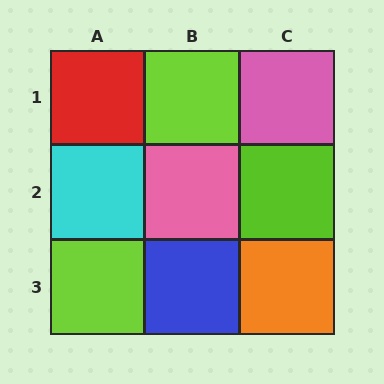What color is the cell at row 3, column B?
Blue.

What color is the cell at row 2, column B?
Pink.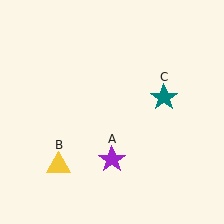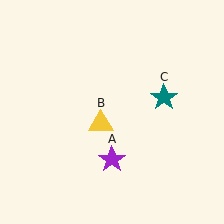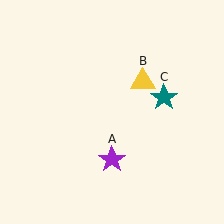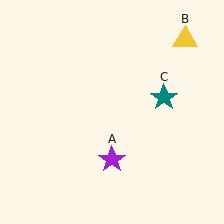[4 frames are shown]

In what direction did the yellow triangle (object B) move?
The yellow triangle (object B) moved up and to the right.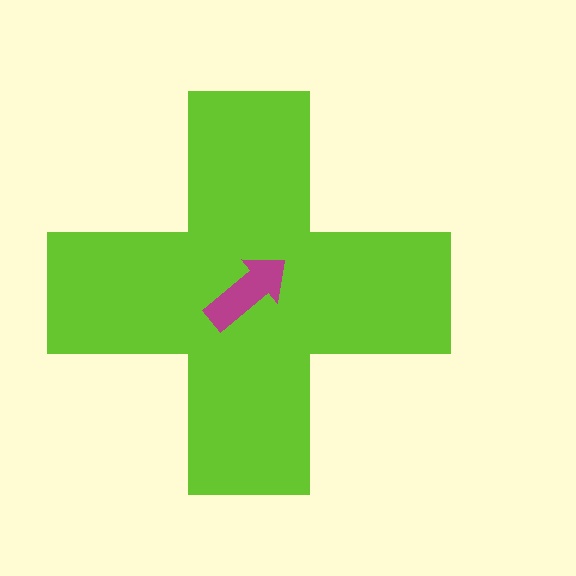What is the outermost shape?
The lime cross.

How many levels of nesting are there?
2.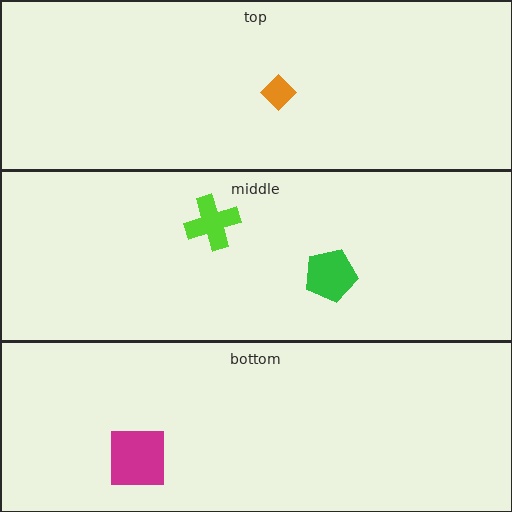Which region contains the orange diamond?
The top region.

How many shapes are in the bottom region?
1.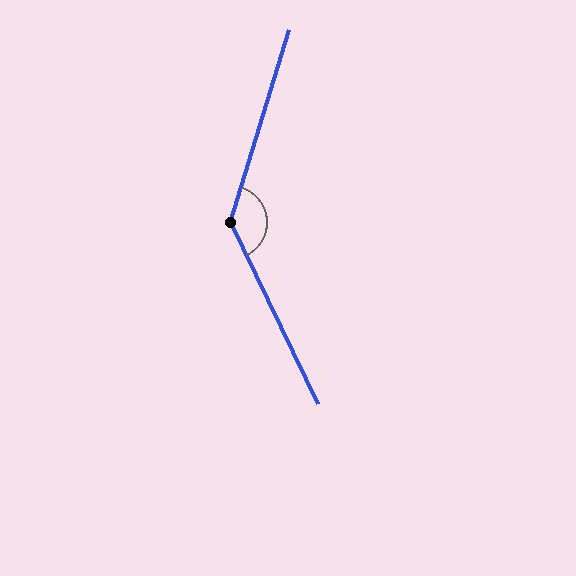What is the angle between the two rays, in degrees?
Approximately 137 degrees.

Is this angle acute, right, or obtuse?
It is obtuse.